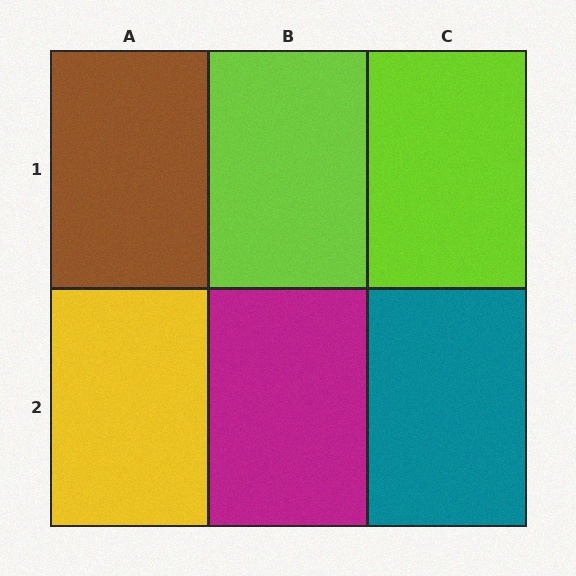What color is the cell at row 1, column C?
Lime.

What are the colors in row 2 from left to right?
Yellow, magenta, teal.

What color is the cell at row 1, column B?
Lime.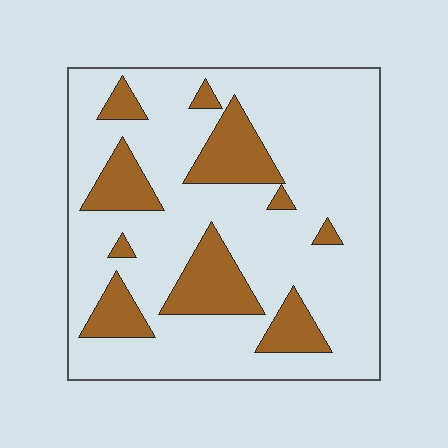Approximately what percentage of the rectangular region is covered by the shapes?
Approximately 20%.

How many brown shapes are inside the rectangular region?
10.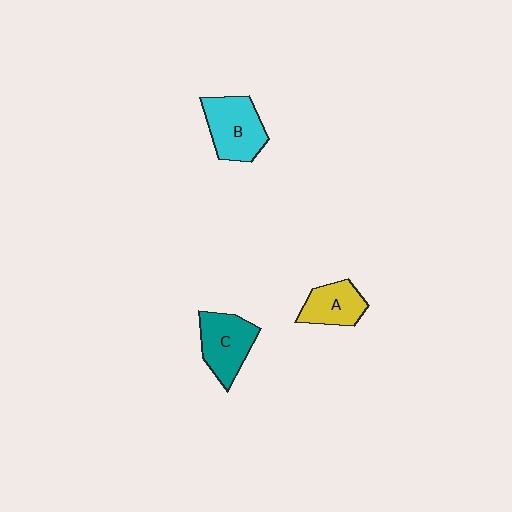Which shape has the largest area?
Shape B (cyan).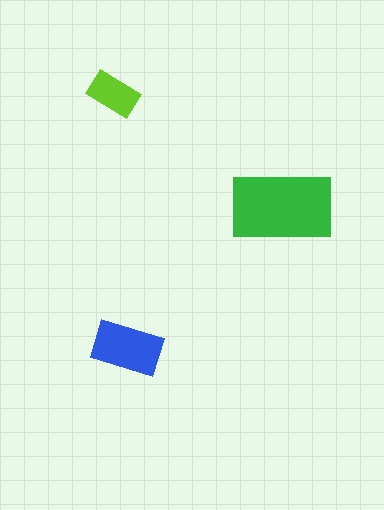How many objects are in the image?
There are 3 objects in the image.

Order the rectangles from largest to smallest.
the green one, the blue one, the lime one.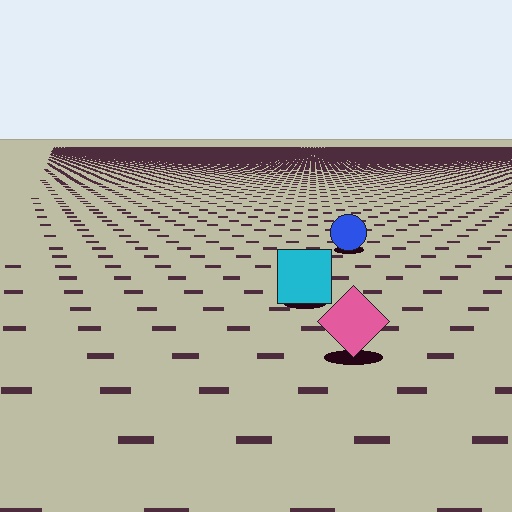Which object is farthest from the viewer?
The blue circle is farthest from the viewer. It appears smaller and the ground texture around it is denser.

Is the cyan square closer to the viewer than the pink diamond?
No. The pink diamond is closer — you can tell from the texture gradient: the ground texture is coarser near it.